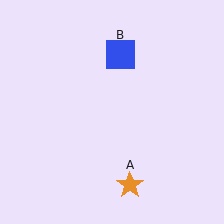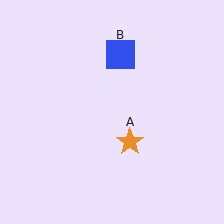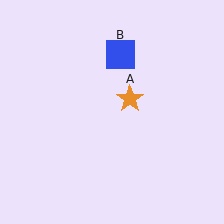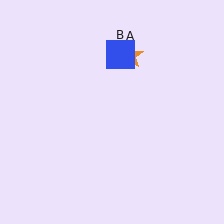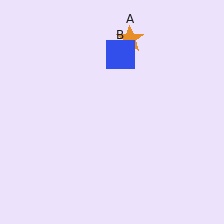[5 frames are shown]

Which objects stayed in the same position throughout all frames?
Blue square (object B) remained stationary.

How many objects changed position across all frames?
1 object changed position: orange star (object A).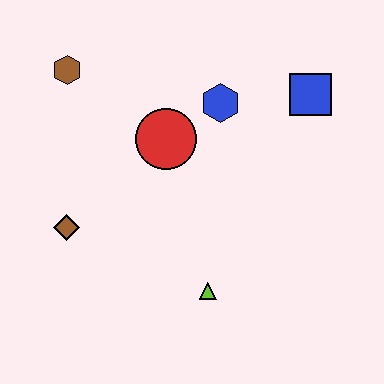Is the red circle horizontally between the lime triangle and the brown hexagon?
Yes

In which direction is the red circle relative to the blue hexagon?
The red circle is to the left of the blue hexagon.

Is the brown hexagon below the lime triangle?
No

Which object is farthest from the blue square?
The brown diamond is farthest from the blue square.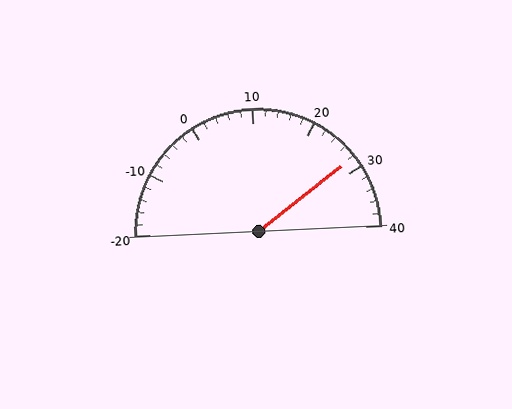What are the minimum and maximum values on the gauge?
The gauge ranges from -20 to 40.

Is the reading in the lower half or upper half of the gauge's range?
The reading is in the upper half of the range (-20 to 40).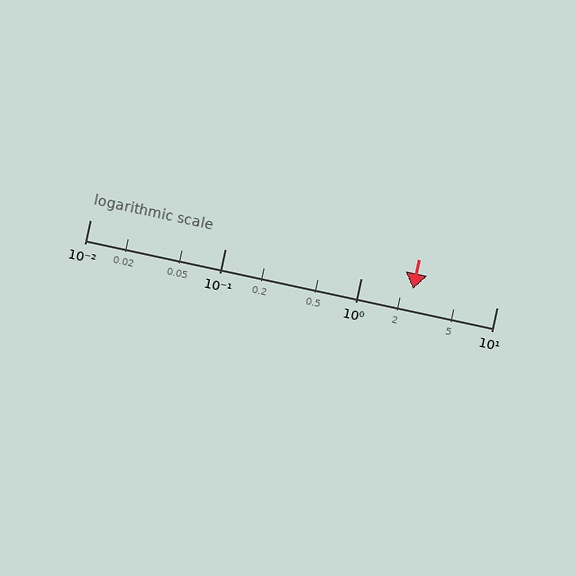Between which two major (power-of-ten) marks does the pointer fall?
The pointer is between 1 and 10.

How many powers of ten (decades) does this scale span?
The scale spans 3 decades, from 0.01 to 10.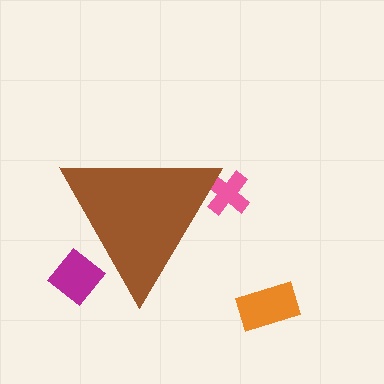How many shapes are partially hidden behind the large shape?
2 shapes are partially hidden.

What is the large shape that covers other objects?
A brown triangle.